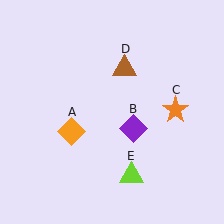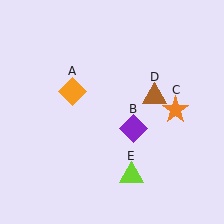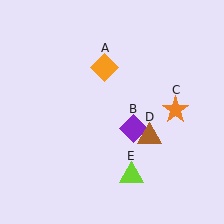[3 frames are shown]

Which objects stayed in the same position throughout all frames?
Purple diamond (object B) and orange star (object C) and lime triangle (object E) remained stationary.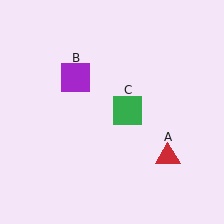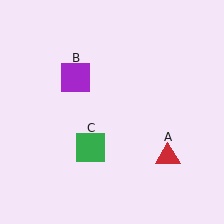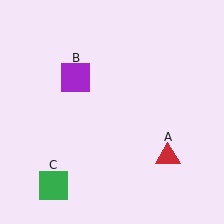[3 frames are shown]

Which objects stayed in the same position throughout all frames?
Red triangle (object A) and purple square (object B) remained stationary.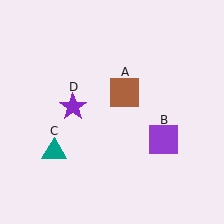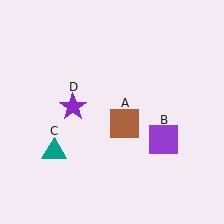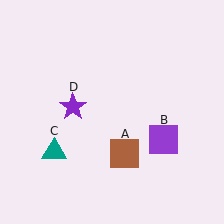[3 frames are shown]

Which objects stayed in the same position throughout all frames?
Purple square (object B) and teal triangle (object C) and purple star (object D) remained stationary.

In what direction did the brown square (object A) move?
The brown square (object A) moved down.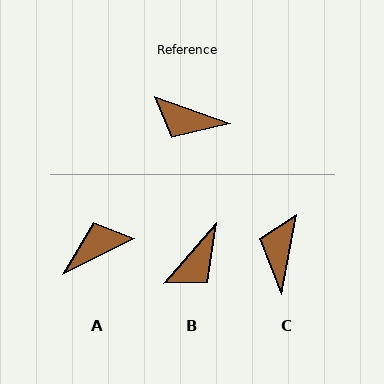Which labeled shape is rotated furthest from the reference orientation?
A, about 134 degrees away.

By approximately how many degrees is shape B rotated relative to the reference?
Approximately 68 degrees counter-clockwise.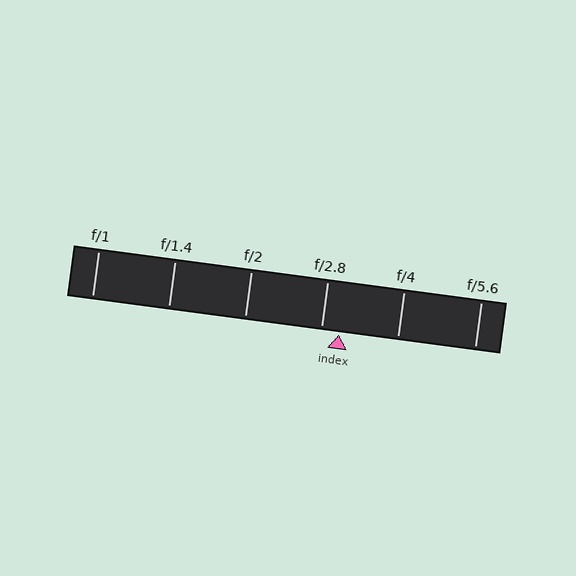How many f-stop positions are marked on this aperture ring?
There are 6 f-stop positions marked.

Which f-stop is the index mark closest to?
The index mark is closest to f/2.8.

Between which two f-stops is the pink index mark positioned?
The index mark is between f/2.8 and f/4.